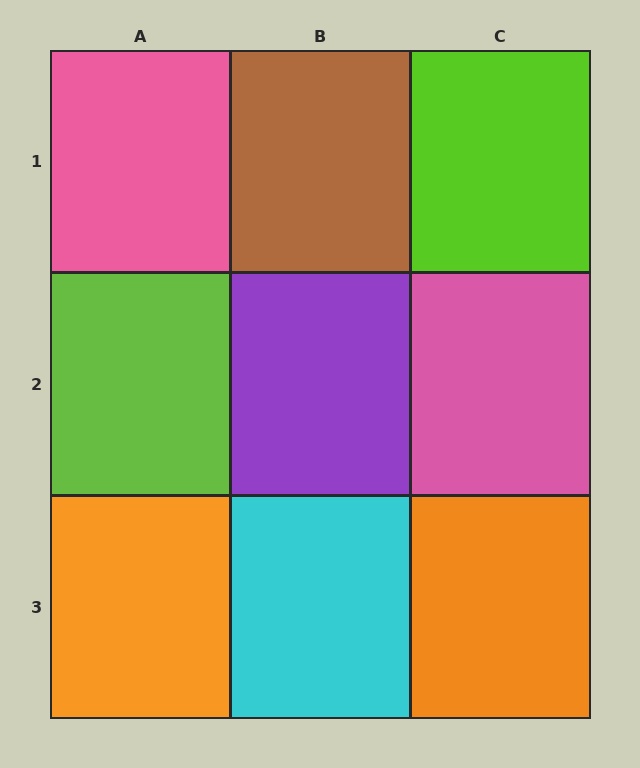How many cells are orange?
2 cells are orange.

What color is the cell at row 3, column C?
Orange.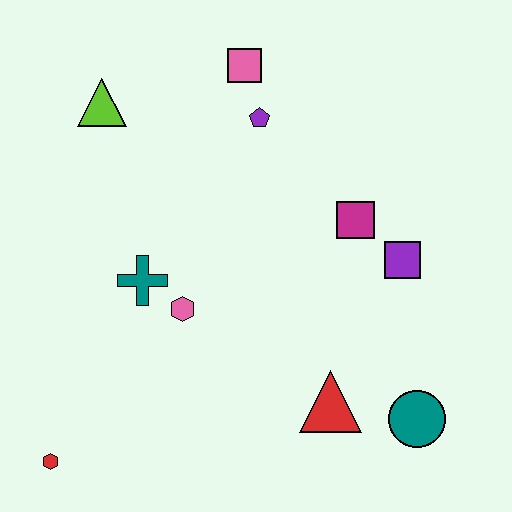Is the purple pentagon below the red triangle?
No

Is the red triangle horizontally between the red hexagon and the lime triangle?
No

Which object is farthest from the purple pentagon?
The red hexagon is farthest from the purple pentagon.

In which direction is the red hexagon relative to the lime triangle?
The red hexagon is below the lime triangle.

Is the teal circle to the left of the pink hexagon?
No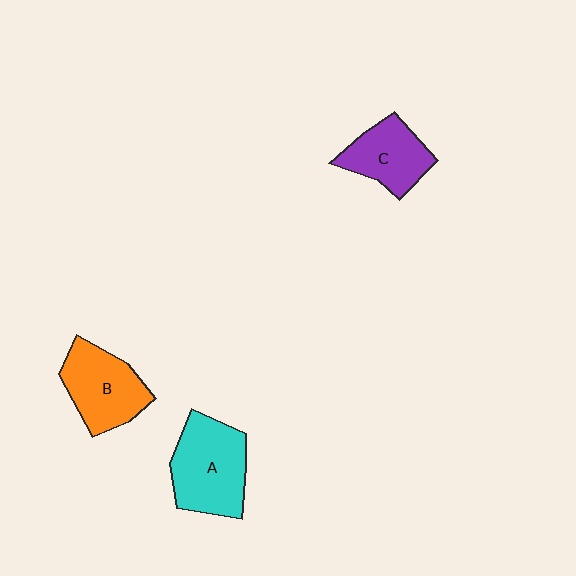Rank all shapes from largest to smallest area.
From largest to smallest: A (cyan), B (orange), C (purple).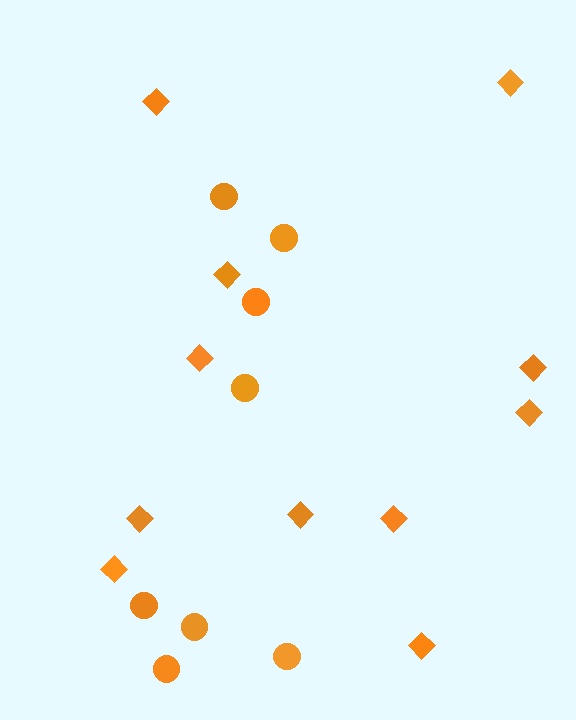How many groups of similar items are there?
There are 2 groups: one group of circles (8) and one group of diamonds (11).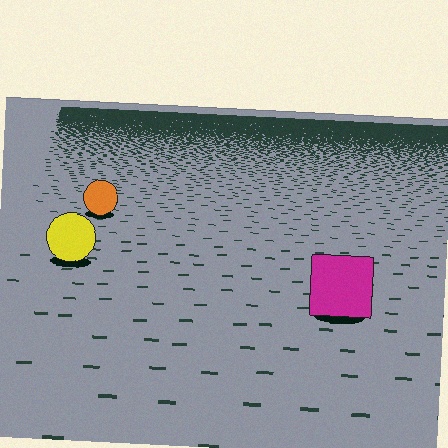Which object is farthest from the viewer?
The orange circle is farthest from the viewer. It appears smaller and the ground texture around it is denser.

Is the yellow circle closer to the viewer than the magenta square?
No. The magenta square is closer — you can tell from the texture gradient: the ground texture is coarser near it.